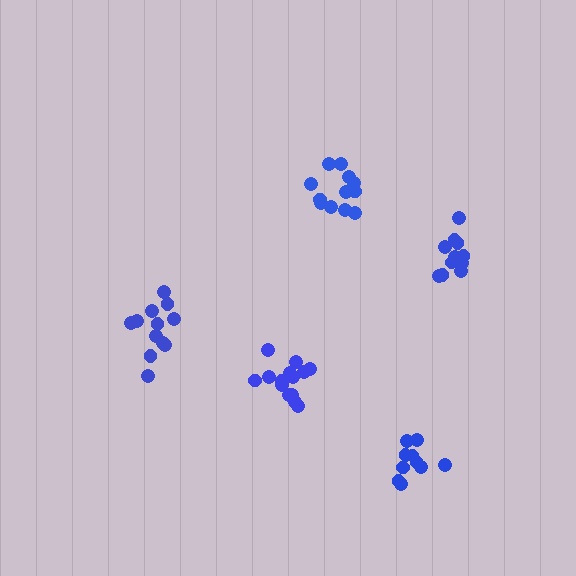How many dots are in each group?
Group 1: 12 dots, Group 2: 12 dots, Group 3: 14 dots, Group 4: 10 dots, Group 5: 12 dots (60 total).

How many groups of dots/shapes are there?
There are 5 groups.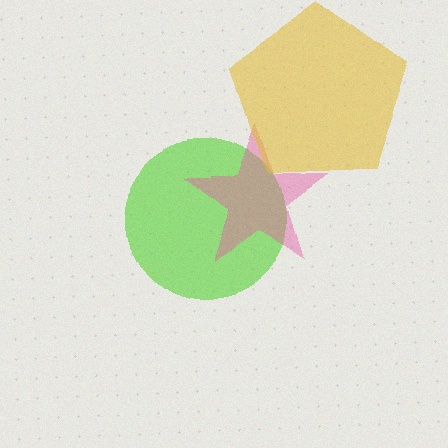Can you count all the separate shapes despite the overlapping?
Yes, there are 3 separate shapes.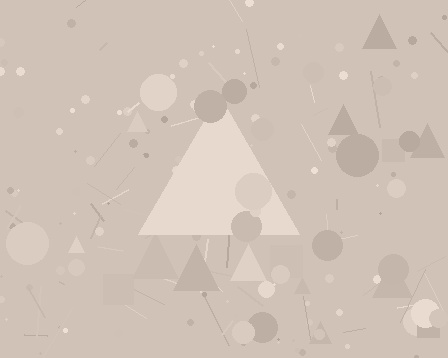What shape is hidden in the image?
A triangle is hidden in the image.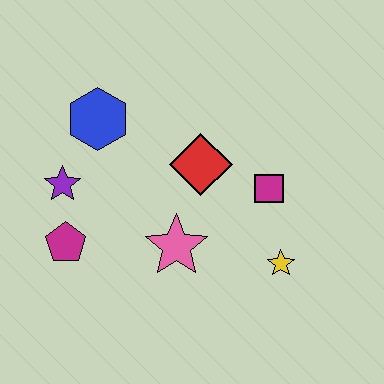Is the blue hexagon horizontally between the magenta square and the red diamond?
No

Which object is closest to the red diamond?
The magenta square is closest to the red diamond.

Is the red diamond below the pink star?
No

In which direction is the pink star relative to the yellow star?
The pink star is to the left of the yellow star.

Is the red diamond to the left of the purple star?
No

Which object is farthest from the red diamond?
The magenta pentagon is farthest from the red diamond.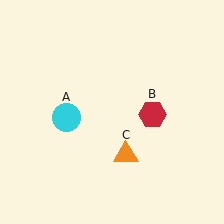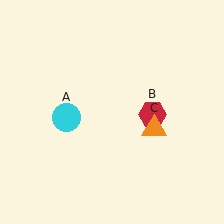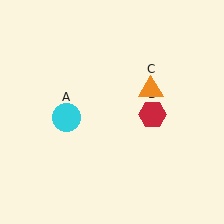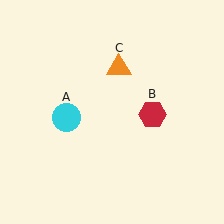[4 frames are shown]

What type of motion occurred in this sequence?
The orange triangle (object C) rotated counterclockwise around the center of the scene.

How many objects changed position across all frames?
1 object changed position: orange triangle (object C).